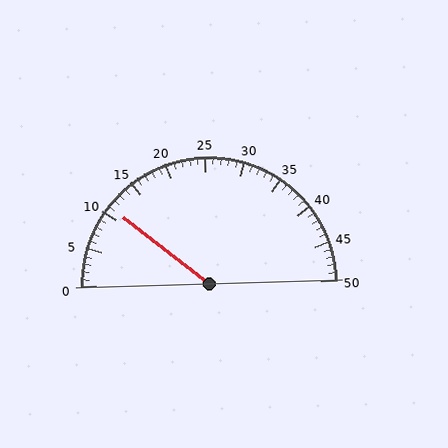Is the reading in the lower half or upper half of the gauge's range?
The reading is in the lower half of the range (0 to 50).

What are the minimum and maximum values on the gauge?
The gauge ranges from 0 to 50.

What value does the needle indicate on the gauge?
The needle indicates approximately 11.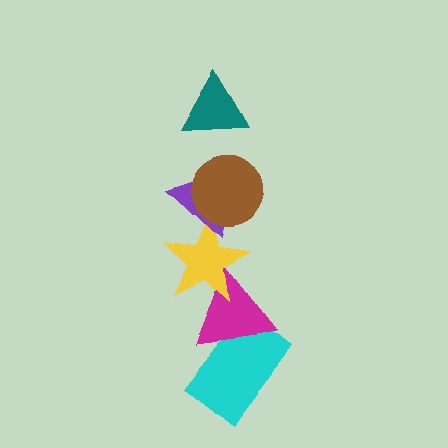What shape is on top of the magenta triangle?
The yellow star is on top of the magenta triangle.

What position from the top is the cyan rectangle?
The cyan rectangle is 6th from the top.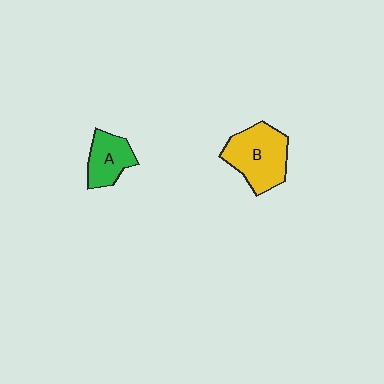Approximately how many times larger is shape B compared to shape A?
Approximately 1.6 times.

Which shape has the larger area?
Shape B (yellow).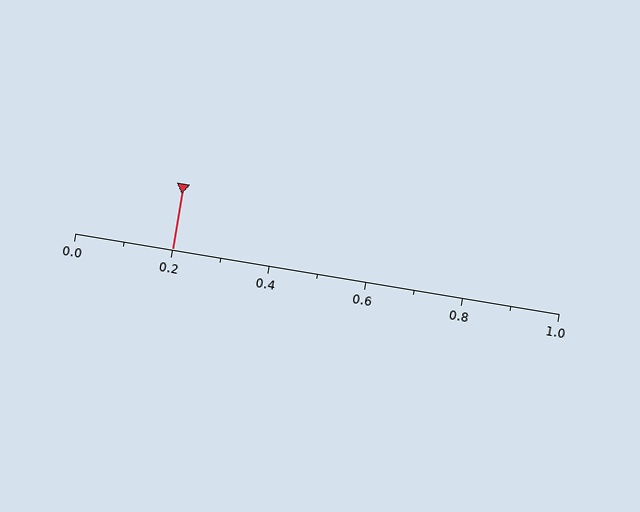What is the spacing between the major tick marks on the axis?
The major ticks are spaced 0.2 apart.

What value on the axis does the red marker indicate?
The marker indicates approximately 0.2.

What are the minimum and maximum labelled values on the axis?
The axis runs from 0.0 to 1.0.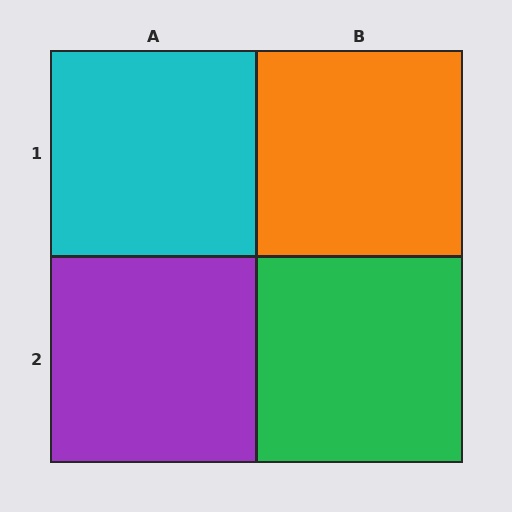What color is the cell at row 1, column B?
Orange.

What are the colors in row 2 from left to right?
Purple, green.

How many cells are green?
1 cell is green.